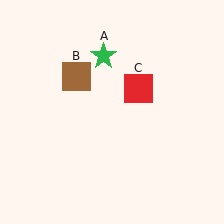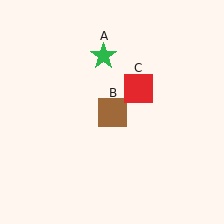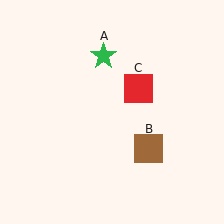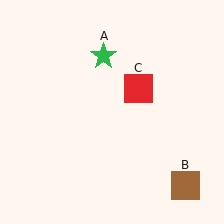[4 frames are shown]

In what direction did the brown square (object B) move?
The brown square (object B) moved down and to the right.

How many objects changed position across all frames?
1 object changed position: brown square (object B).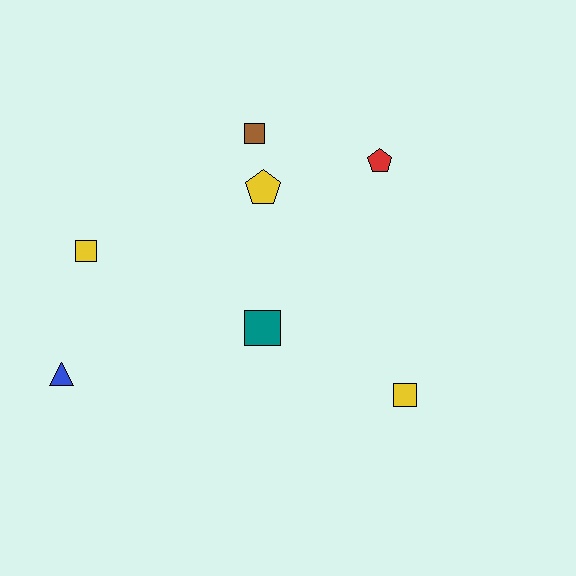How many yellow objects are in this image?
There are 3 yellow objects.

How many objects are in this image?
There are 7 objects.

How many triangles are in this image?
There is 1 triangle.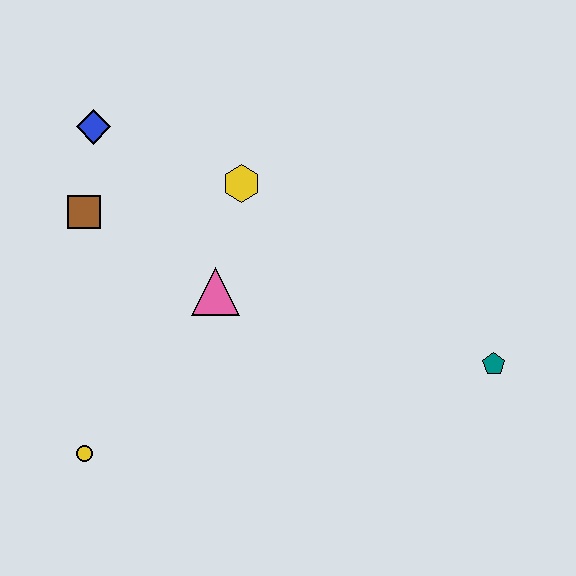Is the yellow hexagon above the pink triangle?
Yes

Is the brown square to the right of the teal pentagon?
No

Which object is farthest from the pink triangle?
The teal pentagon is farthest from the pink triangle.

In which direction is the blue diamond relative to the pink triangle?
The blue diamond is above the pink triangle.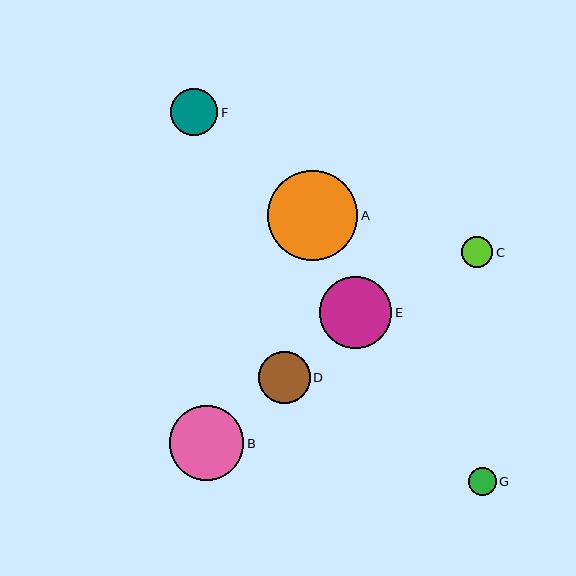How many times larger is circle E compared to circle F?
Circle E is approximately 1.5 times the size of circle F.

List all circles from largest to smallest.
From largest to smallest: A, B, E, D, F, C, G.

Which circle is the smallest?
Circle G is the smallest with a size of approximately 28 pixels.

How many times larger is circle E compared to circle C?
Circle E is approximately 2.3 times the size of circle C.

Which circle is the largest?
Circle A is the largest with a size of approximately 90 pixels.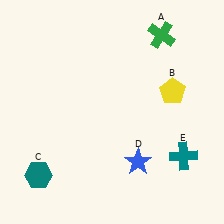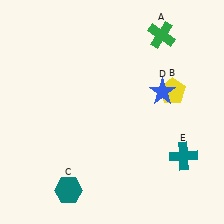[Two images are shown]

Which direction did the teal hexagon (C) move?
The teal hexagon (C) moved right.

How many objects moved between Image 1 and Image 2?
2 objects moved between the two images.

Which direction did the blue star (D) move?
The blue star (D) moved up.